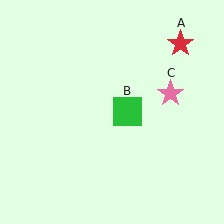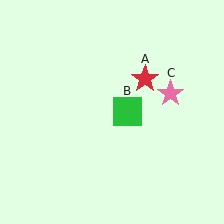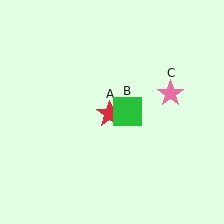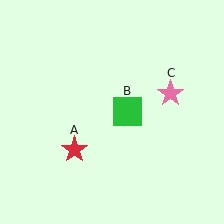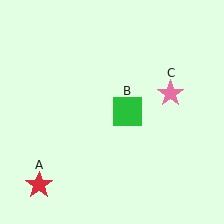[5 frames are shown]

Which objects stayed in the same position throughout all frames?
Green square (object B) and pink star (object C) remained stationary.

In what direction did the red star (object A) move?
The red star (object A) moved down and to the left.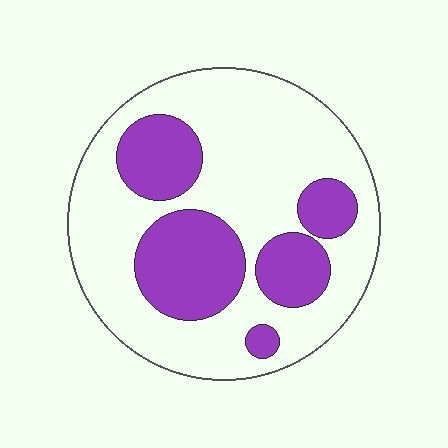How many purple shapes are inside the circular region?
5.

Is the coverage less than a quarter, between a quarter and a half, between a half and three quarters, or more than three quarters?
Between a quarter and a half.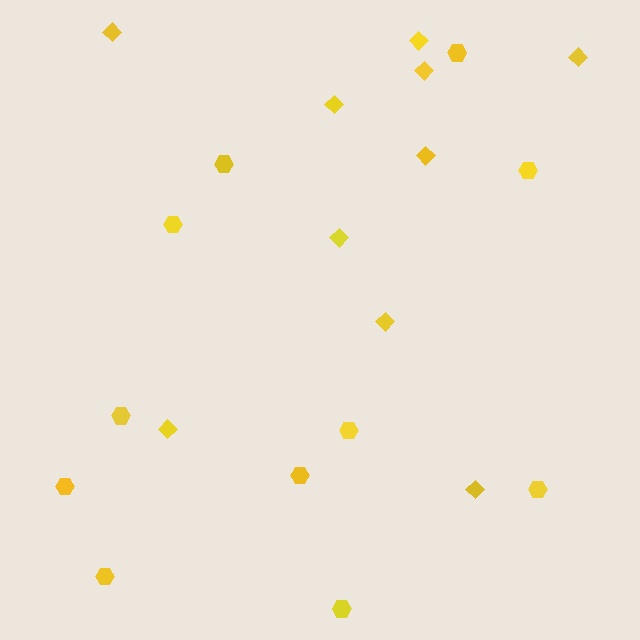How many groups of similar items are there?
There are 2 groups: one group of hexagons (11) and one group of diamonds (10).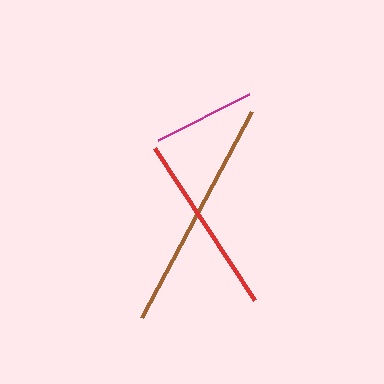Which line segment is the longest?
The brown line is the longest at approximately 234 pixels.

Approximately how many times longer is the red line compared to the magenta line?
The red line is approximately 1.8 times the length of the magenta line.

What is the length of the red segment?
The red segment is approximately 181 pixels long.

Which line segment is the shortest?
The magenta line is the shortest at approximately 102 pixels.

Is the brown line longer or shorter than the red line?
The brown line is longer than the red line.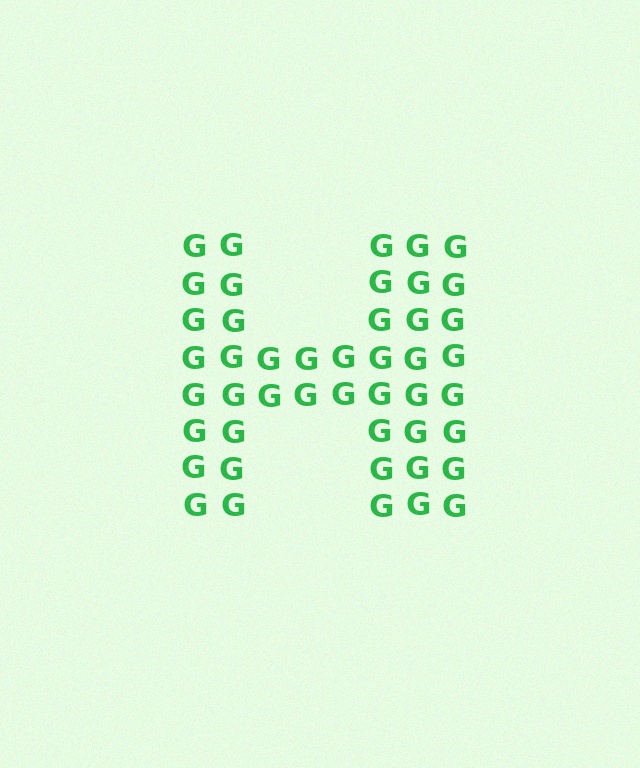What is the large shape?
The large shape is the letter H.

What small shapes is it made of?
It is made of small letter G's.